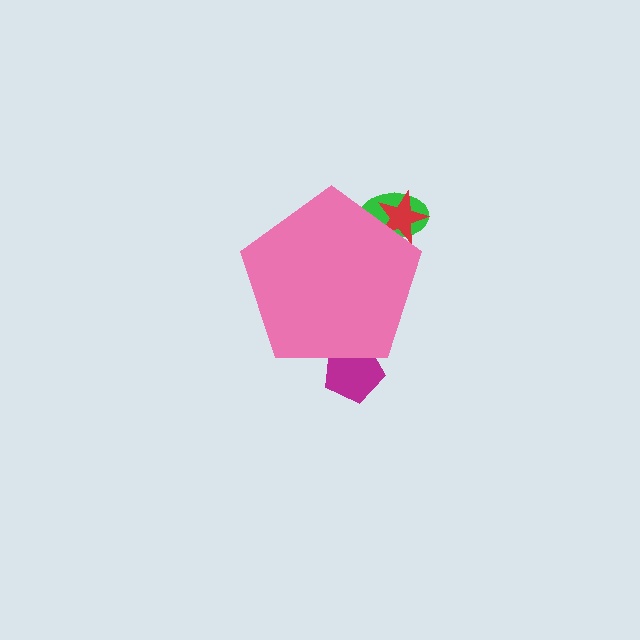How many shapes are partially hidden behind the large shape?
3 shapes are partially hidden.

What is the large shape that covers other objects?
A pink pentagon.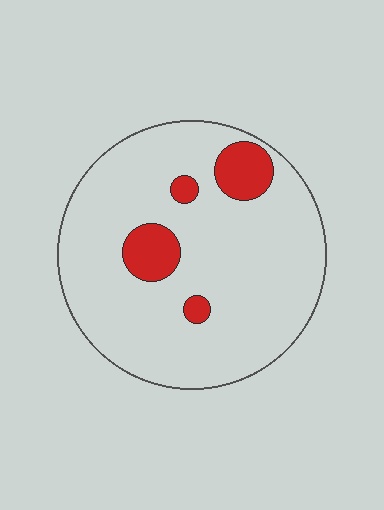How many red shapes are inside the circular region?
4.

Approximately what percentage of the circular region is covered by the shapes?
Approximately 10%.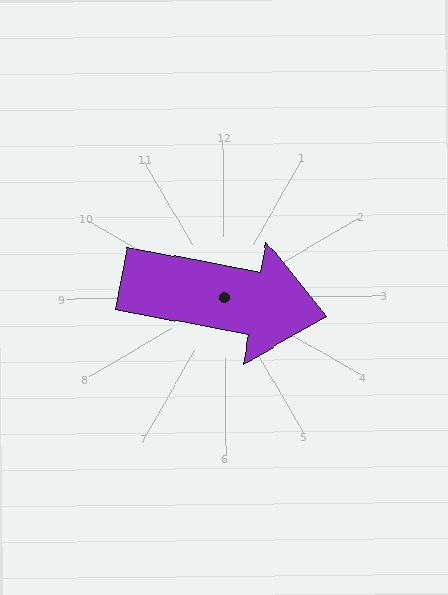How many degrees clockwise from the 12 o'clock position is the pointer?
Approximately 101 degrees.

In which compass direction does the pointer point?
East.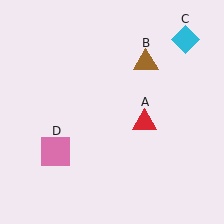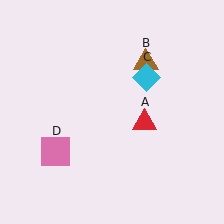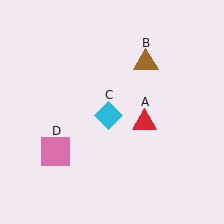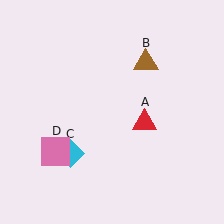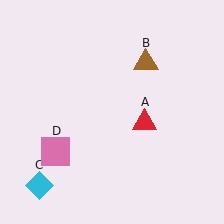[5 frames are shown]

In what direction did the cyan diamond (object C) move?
The cyan diamond (object C) moved down and to the left.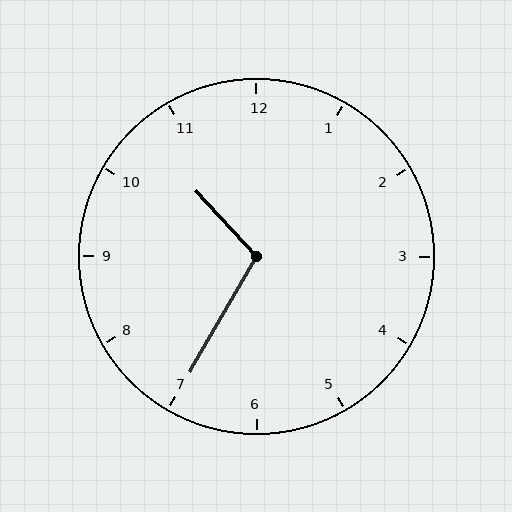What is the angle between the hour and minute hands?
Approximately 108 degrees.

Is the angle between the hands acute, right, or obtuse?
It is obtuse.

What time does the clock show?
10:35.